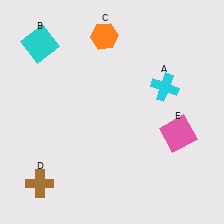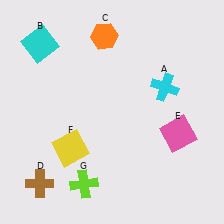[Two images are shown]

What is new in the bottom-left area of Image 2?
A yellow square (F) was added in the bottom-left area of Image 2.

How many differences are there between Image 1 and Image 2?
There are 2 differences between the two images.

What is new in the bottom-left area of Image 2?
A lime cross (G) was added in the bottom-left area of Image 2.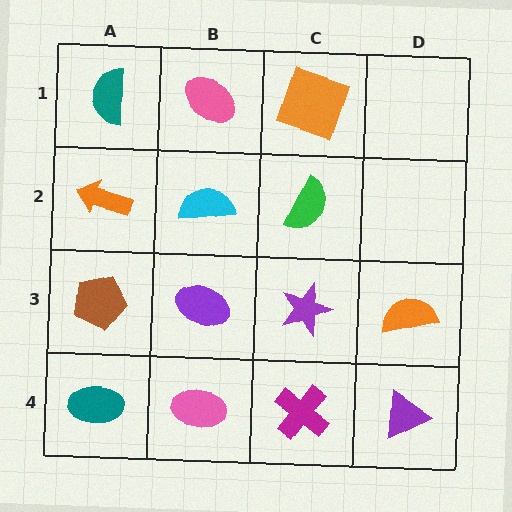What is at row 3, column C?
A purple star.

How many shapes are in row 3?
4 shapes.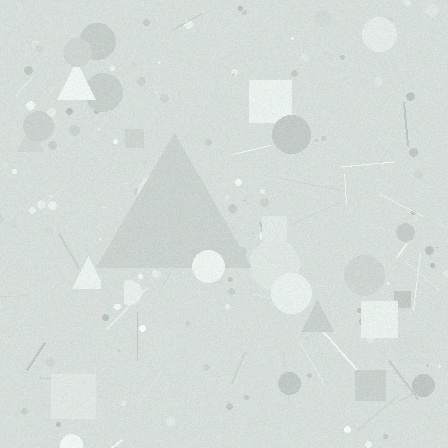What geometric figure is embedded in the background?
A triangle is embedded in the background.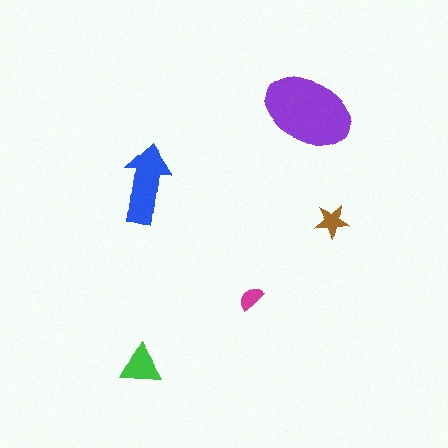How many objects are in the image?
There are 5 objects in the image.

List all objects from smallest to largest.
The magenta semicircle, the brown star, the green triangle, the blue arrow, the purple ellipse.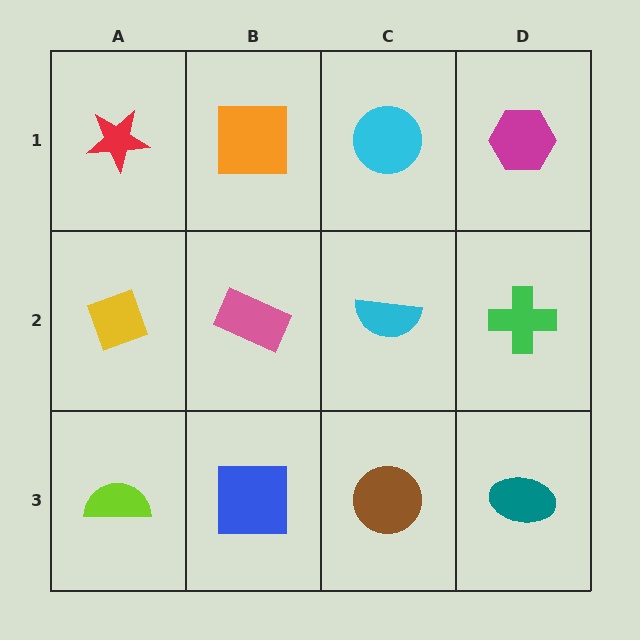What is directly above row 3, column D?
A green cross.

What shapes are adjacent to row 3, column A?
A yellow diamond (row 2, column A), a blue square (row 3, column B).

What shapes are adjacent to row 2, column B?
An orange square (row 1, column B), a blue square (row 3, column B), a yellow diamond (row 2, column A), a cyan semicircle (row 2, column C).